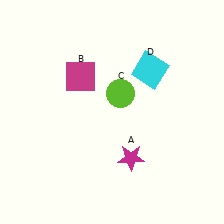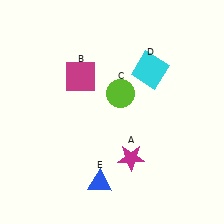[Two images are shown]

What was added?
A blue triangle (E) was added in Image 2.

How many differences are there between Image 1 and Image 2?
There is 1 difference between the two images.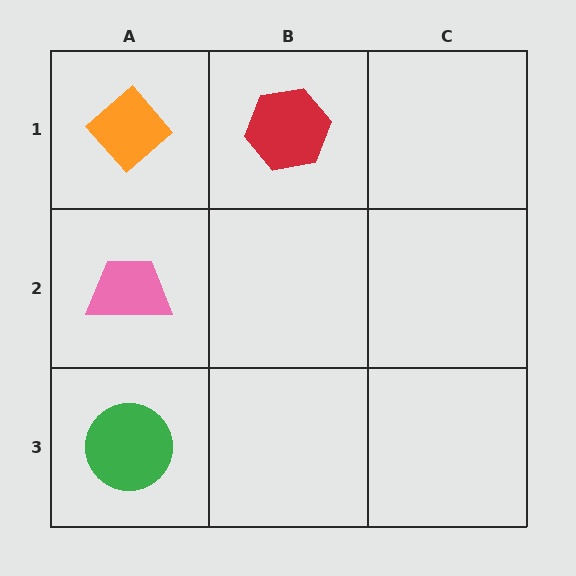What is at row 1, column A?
An orange diamond.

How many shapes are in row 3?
1 shape.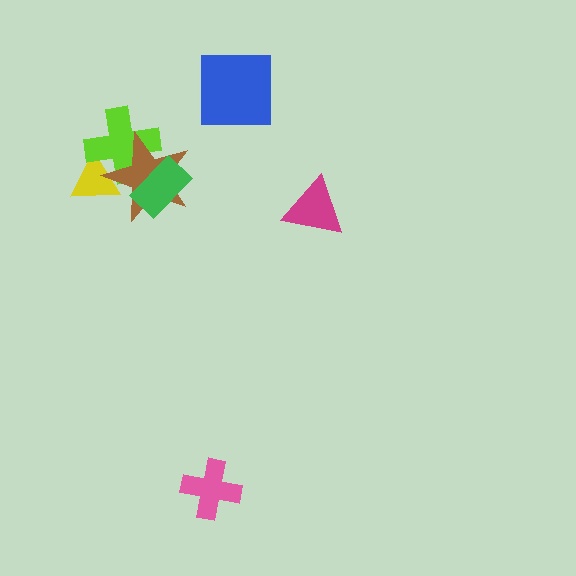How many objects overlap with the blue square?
0 objects overlap with the blue square.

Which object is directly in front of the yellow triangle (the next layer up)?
The lime cross is directly in front of the yellow triangle.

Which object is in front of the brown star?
The green rectangle is in front of the brown star.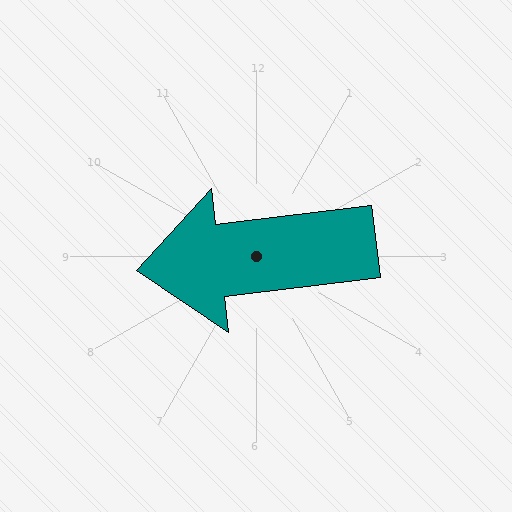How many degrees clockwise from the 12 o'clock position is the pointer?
Approximately 263 degrees.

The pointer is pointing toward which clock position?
Roughly 9 o'clock.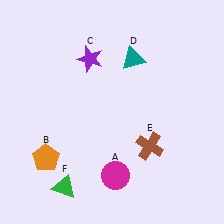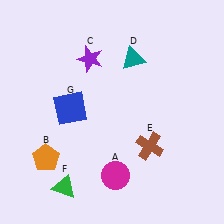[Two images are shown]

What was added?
A blue square (G) was added in Image 2.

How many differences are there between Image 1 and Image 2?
There is 1 difference between the two images.